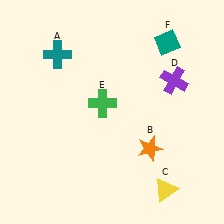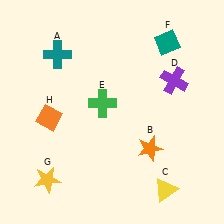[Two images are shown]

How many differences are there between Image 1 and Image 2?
There are 2 differences between the two images.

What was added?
A yellow star (G), an orange diamond (H) were added in Image 2.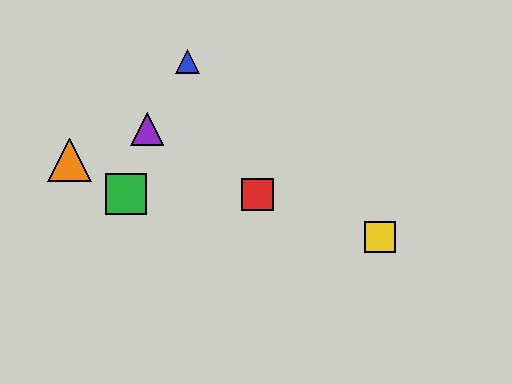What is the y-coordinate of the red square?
The red square is at y≈194.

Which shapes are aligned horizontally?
The red square, the green square are aligned horizontally.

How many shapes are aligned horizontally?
2 shapes (the red square, the green square) are aligned horizontally.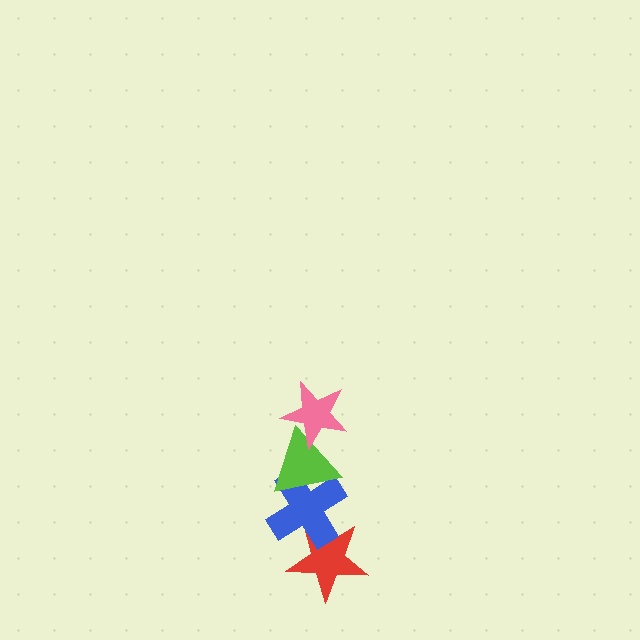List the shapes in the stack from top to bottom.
From top to bottom: the pink star, the lime triangle, the blue cross, the red star.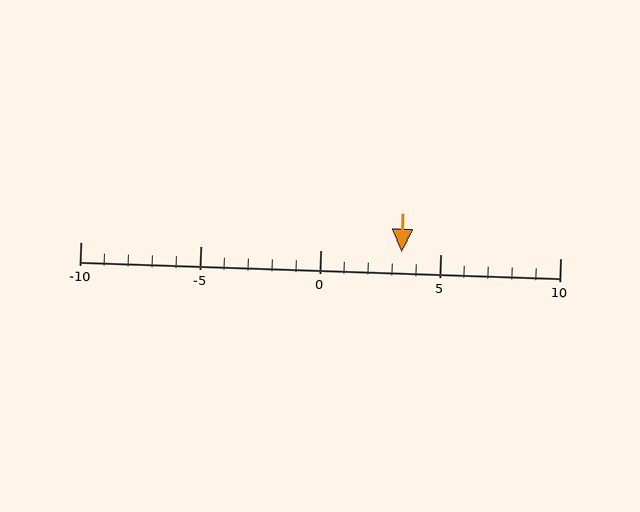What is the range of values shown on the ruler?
The ruler shows values from -10 to 10.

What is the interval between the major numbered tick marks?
The major tick marks are spaced 5 units apart.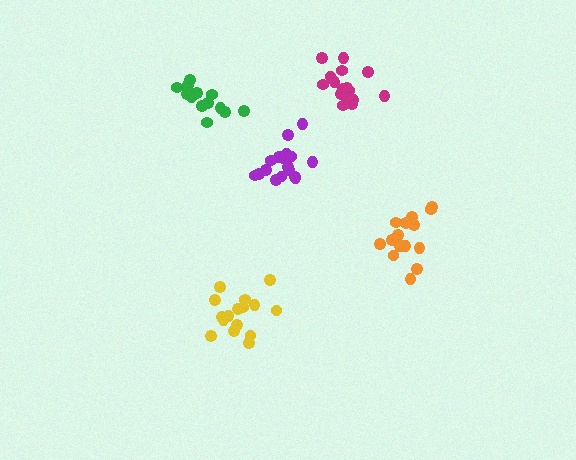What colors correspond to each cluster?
The clusters are colored: orange, magenta, purple, yellow, green.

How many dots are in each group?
Group 1: 16 dots, Group 2: 17 dots, Group 3: 18 dots, Group 4: 16 dots, Group 5: 13 dots (80 total).